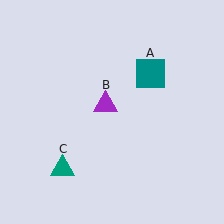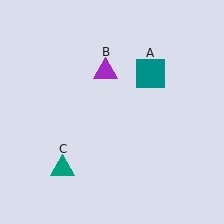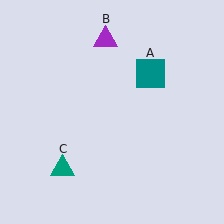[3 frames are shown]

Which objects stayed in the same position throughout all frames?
Teal square (object A) and teal triangle (object C) remained stationary.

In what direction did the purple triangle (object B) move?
The purple triangle (object B) moved up.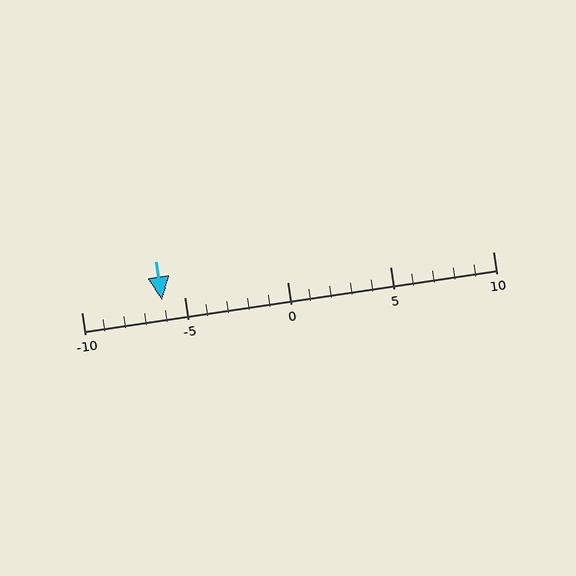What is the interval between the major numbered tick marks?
The major tick marks are spaced 5 units apart.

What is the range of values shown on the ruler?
The ruler shows values from -10 to 10.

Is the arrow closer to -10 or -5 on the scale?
The arrow is closer to -5.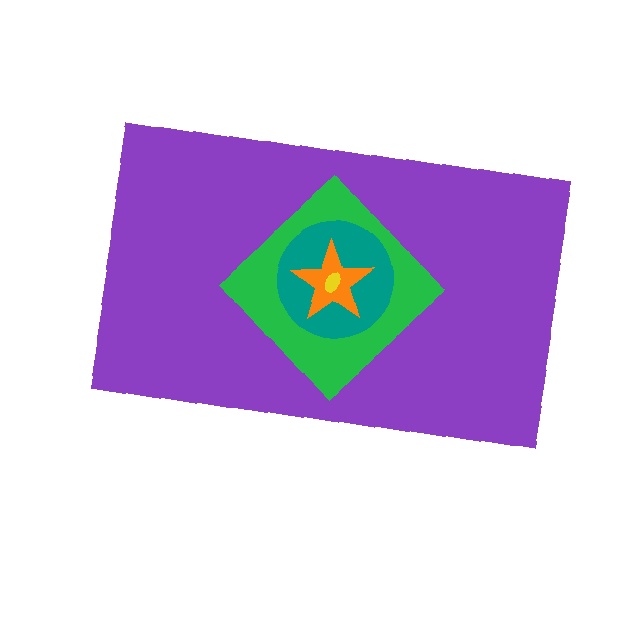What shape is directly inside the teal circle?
The orange star.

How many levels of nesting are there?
5.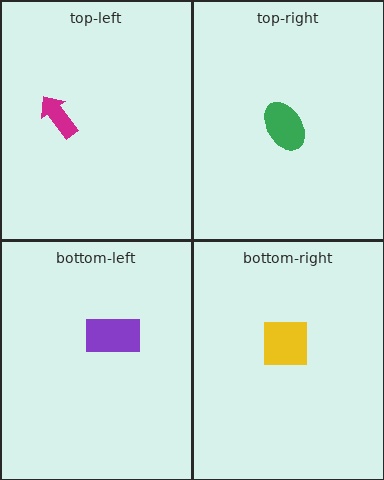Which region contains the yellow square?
The bottom-right region.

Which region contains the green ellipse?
The top-right region.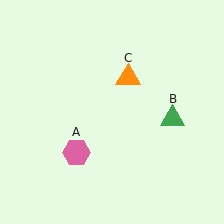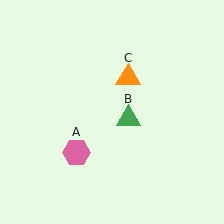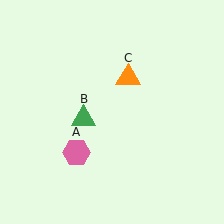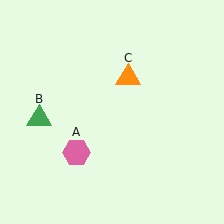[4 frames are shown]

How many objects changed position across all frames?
1 object changed position: green triangle (object B).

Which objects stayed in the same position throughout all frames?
Pink hexagon (object A) and orange triangle (object C) remained stationary.